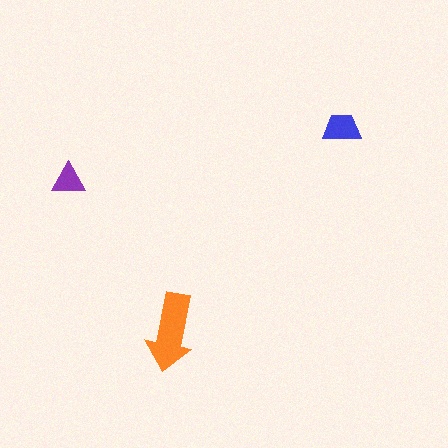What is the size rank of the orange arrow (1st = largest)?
1st.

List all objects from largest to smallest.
The orange arrow, the blue trapezoid, the purple triangle.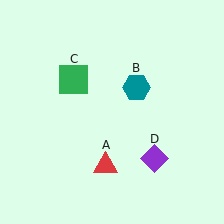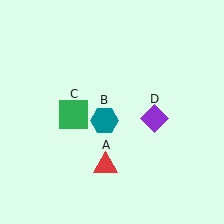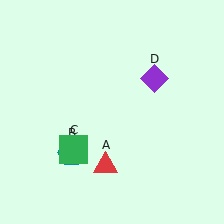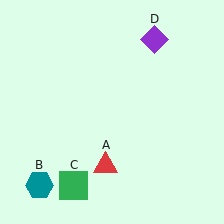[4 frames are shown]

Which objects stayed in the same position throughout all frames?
Red triangle (object A) remained stationary.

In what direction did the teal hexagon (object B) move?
The teal hexagon (object B) moved down and to the left.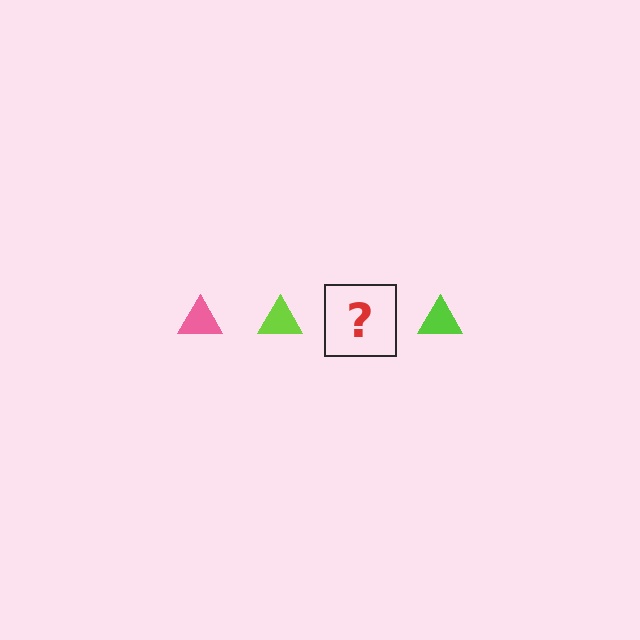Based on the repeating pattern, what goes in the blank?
The blank should be a pink triangle.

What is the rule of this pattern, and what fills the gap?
The rule is that the pattern cycles through pink, lime triangles. The gap should be filled with a pink triangle.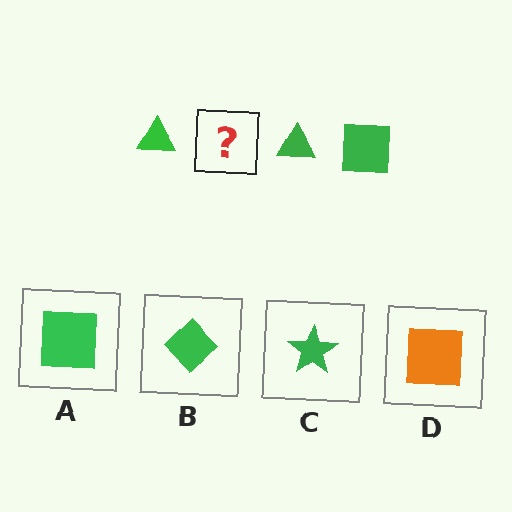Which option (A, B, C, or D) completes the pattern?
A.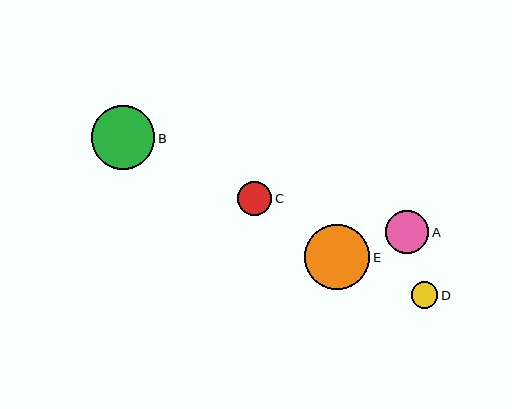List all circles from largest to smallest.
From largest to smallest: E, B, A, C, D.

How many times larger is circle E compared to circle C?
Circle E is approximately 1.9 times the size of circle C.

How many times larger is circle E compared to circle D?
Circle E is approximately 2.5 times the size of circle D.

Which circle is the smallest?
Circle D is the smallest with a size of approximately 27 pixels.